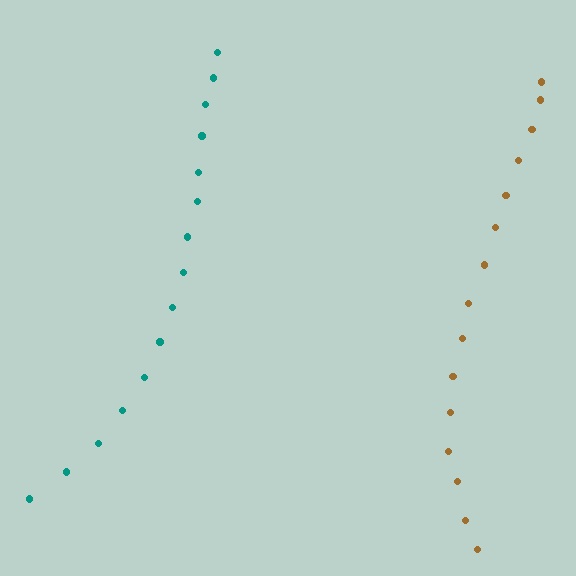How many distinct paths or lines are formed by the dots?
There are 2 distinct paths.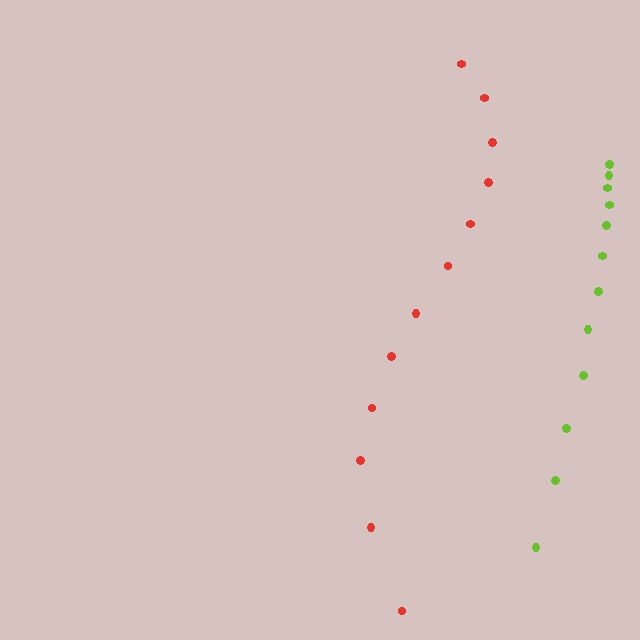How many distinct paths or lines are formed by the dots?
There are 2 distinct paths.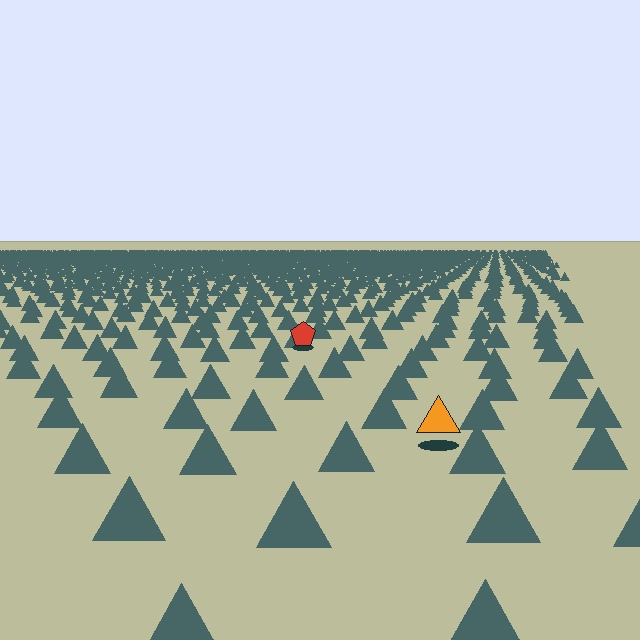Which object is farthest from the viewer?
The red pentagon is farthest from the viewer. It appears smaller and the ground texture around it is denser.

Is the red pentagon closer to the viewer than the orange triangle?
No. The orange triangle is closer — you can tell from the texture gradient: the ground texture is coarser near it.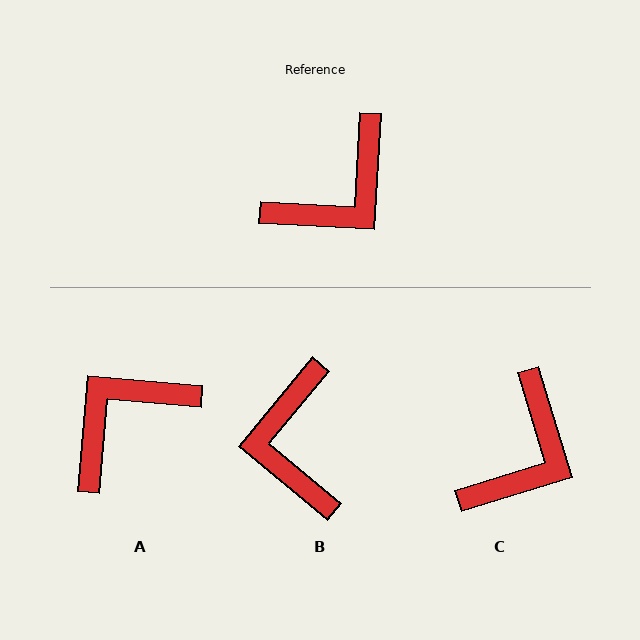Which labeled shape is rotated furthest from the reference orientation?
A, about 178 degrees away.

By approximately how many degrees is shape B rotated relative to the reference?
Approximately 127 degrees clockwise.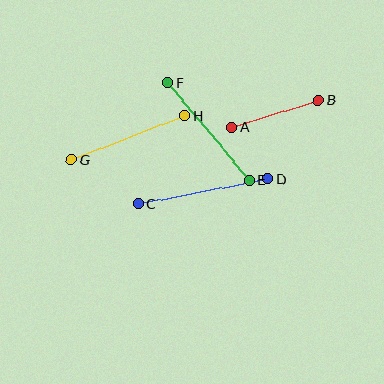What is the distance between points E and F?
The distance is approximately 128 pixels.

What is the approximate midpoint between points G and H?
The midpoint is at approximately (128, 138) pixels.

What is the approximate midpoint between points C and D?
The midpoint is at approximately (203, 191) pixels.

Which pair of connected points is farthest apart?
Points C and D are farthest apart.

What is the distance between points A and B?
The distance is approximately 91 pixels.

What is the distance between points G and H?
The distance is approximately 122 pixels.